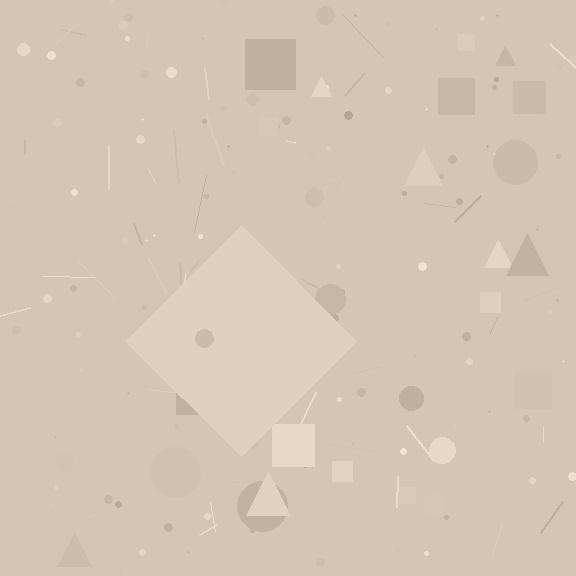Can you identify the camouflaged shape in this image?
The camouflaged shape is a diamond.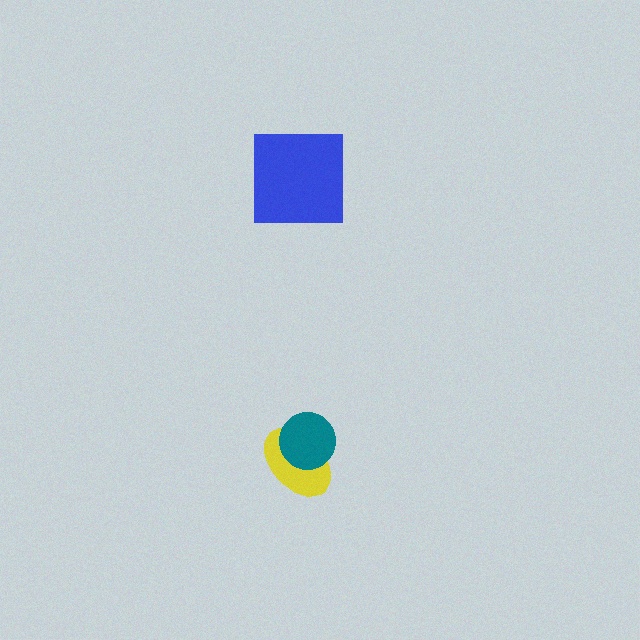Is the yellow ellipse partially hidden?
Yes, it is partially covered by another shape.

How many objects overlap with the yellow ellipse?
1 object overlaps with the yellow ellipse.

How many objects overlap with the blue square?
0 objects overlap with the blue square.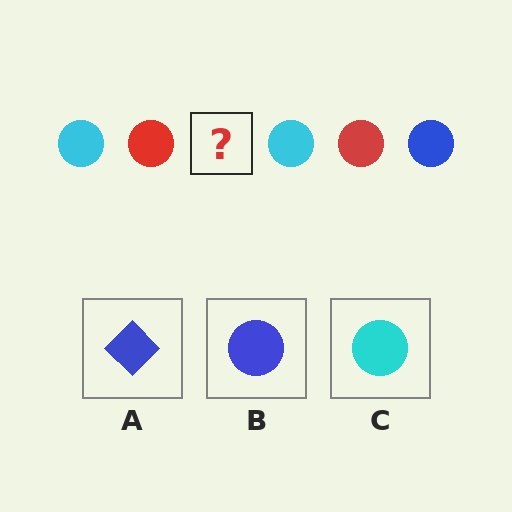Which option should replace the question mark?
Option B.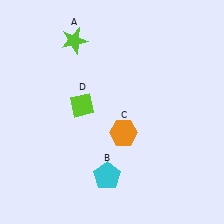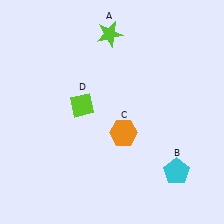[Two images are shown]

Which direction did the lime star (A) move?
The lime star (A) moved right.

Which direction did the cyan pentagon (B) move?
The cyan pentagon (B) moved right.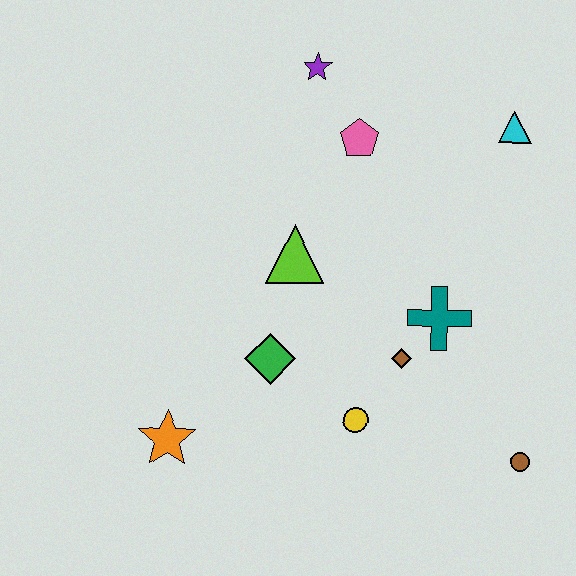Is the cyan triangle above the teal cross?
Yes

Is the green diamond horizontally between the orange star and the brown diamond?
Yes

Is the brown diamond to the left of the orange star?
No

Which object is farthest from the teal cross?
The orange star is farthest from the teal cross.